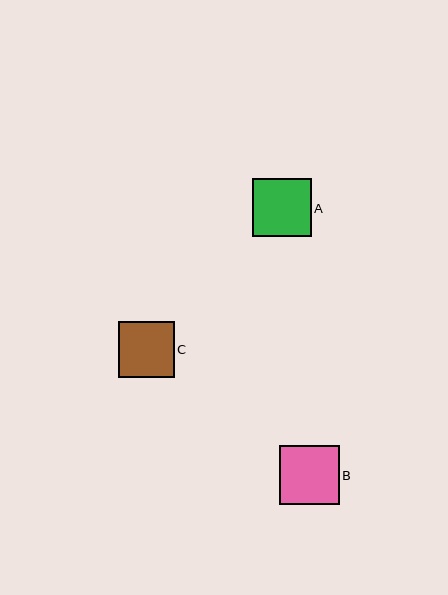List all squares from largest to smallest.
From largest to smallest: B, A, C.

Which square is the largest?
Square B is the largest with a size of approximately 60 pixels.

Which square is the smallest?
Square C is the smallest with a size of approximately 56 pixels.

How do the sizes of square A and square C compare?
Square A and square C are approximately the same size.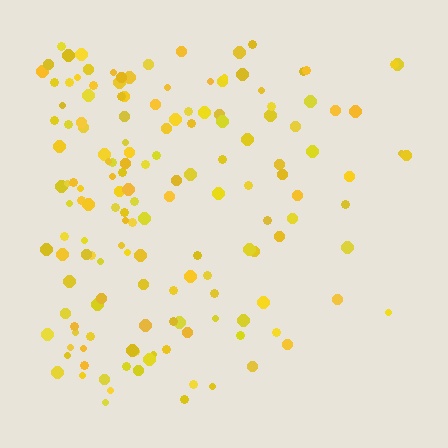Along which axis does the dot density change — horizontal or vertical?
Horizontal.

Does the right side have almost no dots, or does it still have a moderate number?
Still a moderate number, just noticeably fewer than the left.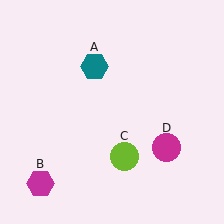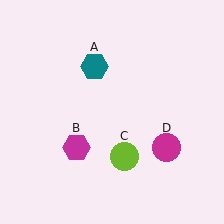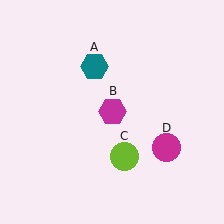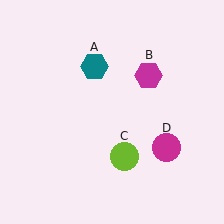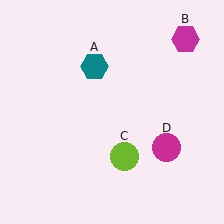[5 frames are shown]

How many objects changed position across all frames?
1 object changed position: magenta hexagon (object B).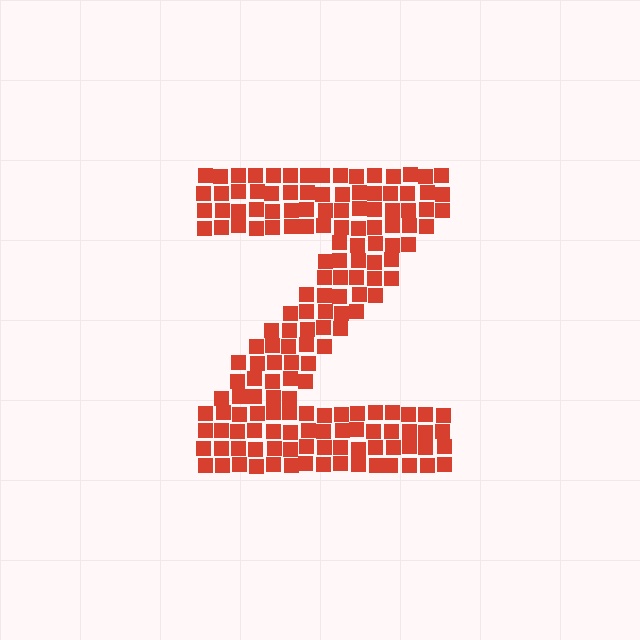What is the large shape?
The large shape is the letter Z.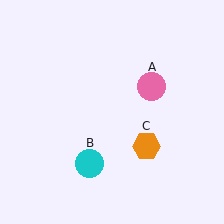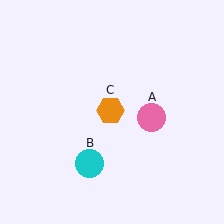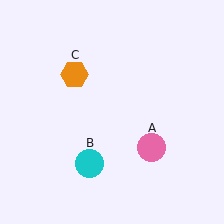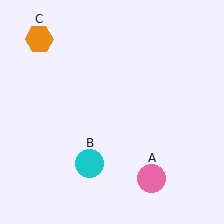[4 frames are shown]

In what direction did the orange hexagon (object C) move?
The orange hexagon (object C) moved up and to the left.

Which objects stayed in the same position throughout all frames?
Cyan circle (object B) remained stationary.